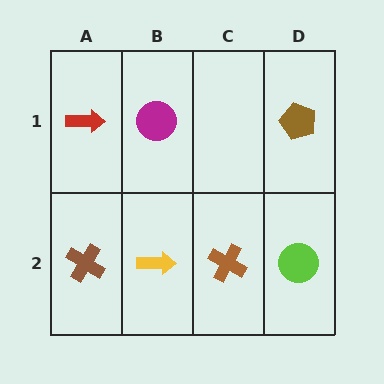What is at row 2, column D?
A lime circle.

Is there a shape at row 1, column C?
No, that cell is empty.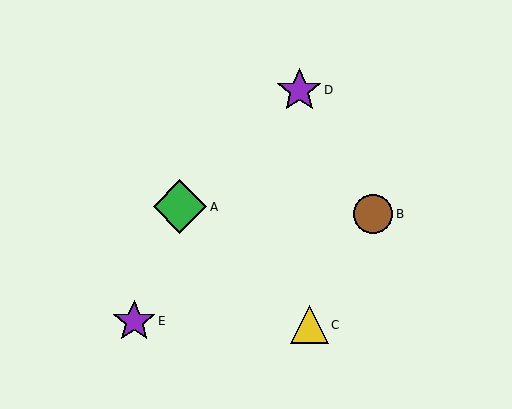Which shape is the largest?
The green diamond (labeled A) is the largest.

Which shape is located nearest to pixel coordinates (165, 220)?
The green diamond (labeled A) at (180, 207) is nearest to that location.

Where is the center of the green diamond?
The center of the green diamond is at (180, 207).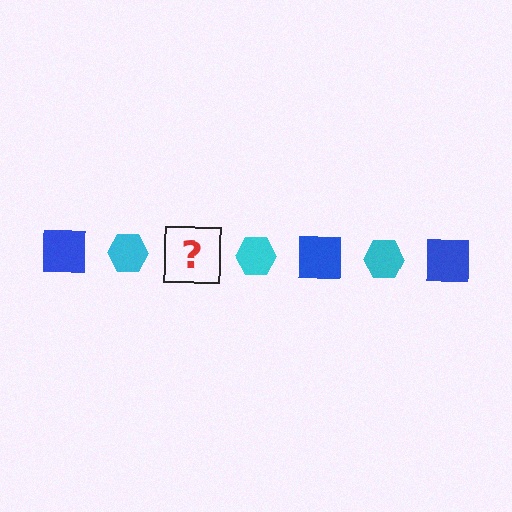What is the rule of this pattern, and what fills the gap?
The rule is that the pattern alternates between blue square and cyan hexagon. The gap should be filled with a blue square.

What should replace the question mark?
The question mark should be replaced with a blue square.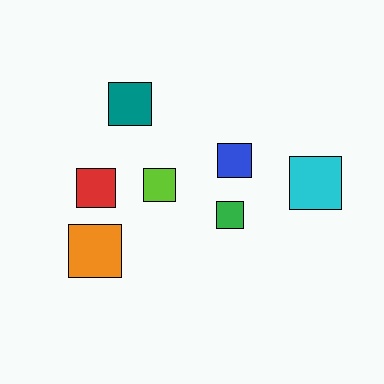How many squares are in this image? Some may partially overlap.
There are 7 squares.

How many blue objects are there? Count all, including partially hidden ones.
There is 1 blue object.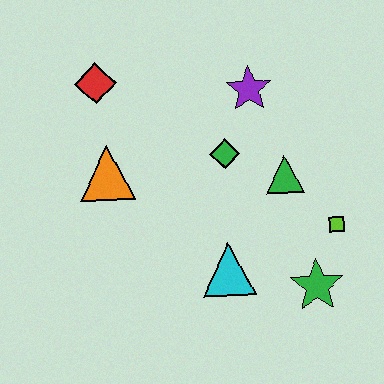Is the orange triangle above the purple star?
No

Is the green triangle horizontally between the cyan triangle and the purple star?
No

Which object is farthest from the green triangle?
The red diamond is farthest from the green triangle.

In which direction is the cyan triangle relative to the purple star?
The cyan triangle is below the purple star.